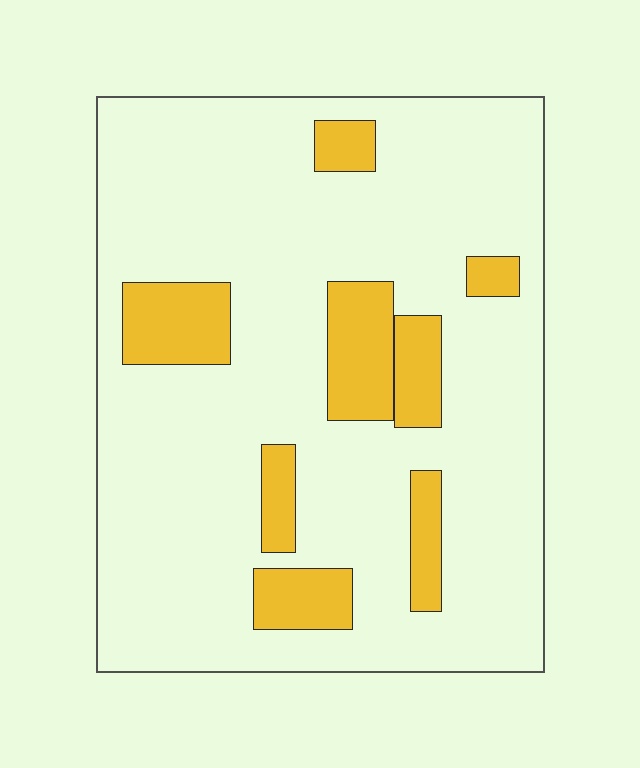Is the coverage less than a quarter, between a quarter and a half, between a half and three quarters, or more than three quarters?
Less than a quarter.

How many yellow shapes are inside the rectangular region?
8.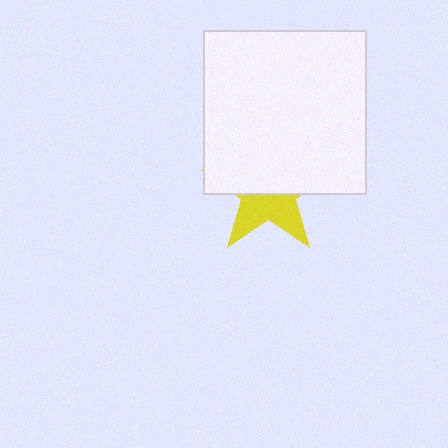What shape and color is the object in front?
The object in front is a white square.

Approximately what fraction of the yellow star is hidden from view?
Roughly 59% of the yellow star is hidden behind the white square.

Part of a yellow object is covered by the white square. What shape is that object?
It is a star.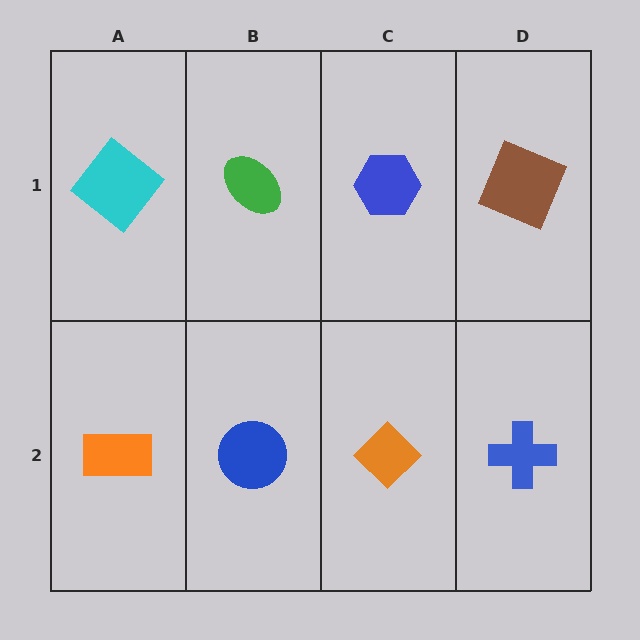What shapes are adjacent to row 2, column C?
A blue hexagon (row 1, column C), a blue circle (row 2, column B), a blue cross (row 2, column D).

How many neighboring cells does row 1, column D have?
2.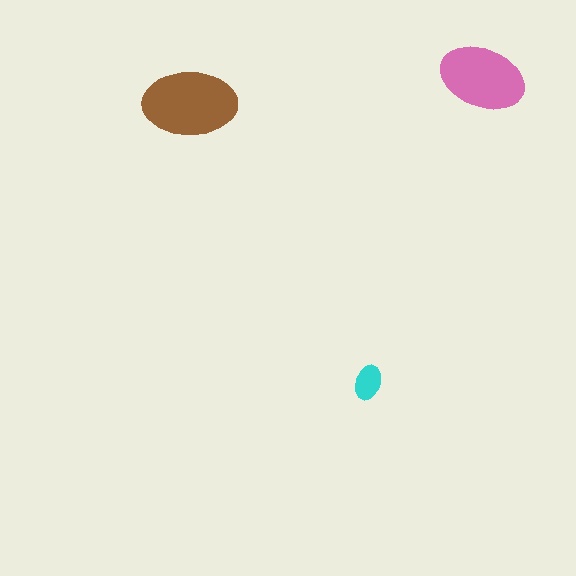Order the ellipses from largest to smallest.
the brown one, the pink one, the cyan one.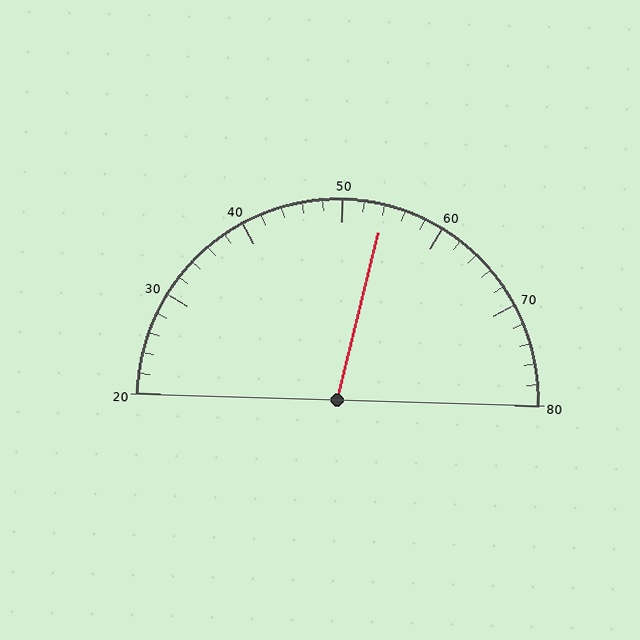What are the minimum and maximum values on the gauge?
The gauge ranges from 20 to 80.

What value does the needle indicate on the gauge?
The needle indicates approximately 54.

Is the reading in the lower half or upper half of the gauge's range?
The reading is in the upper half of the range (20 to 80).